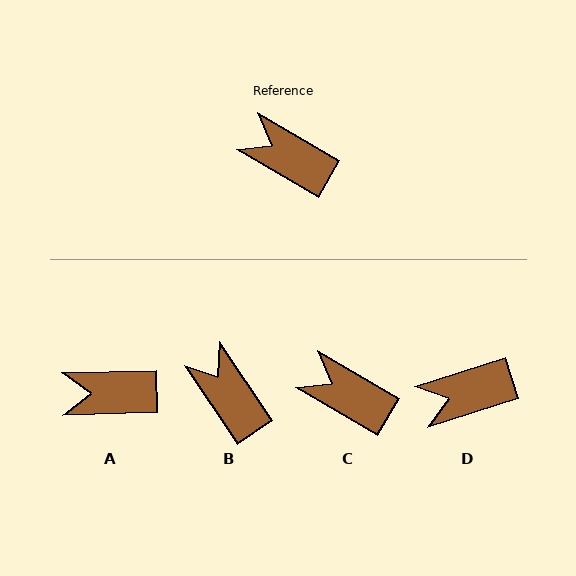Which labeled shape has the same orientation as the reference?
C.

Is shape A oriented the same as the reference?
No, it is off by about 32 degrees.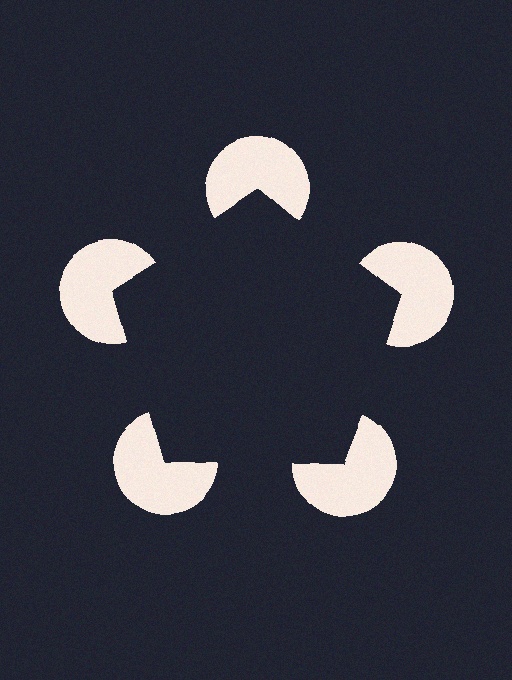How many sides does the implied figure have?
5 sides.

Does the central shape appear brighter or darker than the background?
It typically appears slightly darker than the background, even though no actual brightness change is drawn.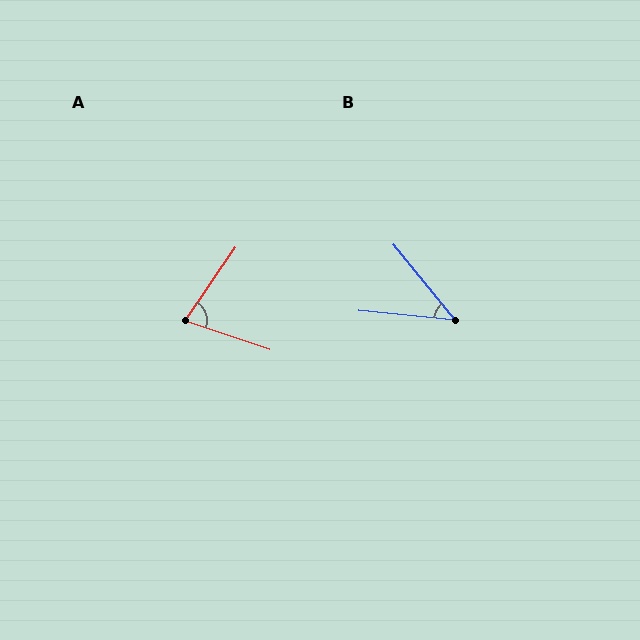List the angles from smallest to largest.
B (45°), A (74°).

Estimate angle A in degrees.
Approximately 74 degrees.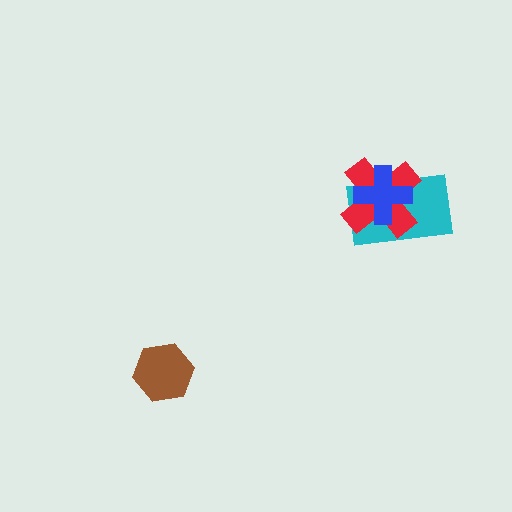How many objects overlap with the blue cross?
2 objects overlap with the blue cross.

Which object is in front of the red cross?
The blue cross is in front of the red cross.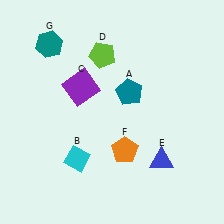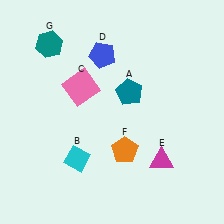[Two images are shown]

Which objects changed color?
C changed from purple to pink. D changed from lime to blue. E changed from blue to magenta.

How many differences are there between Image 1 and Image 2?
There are 3 differences between the two images.